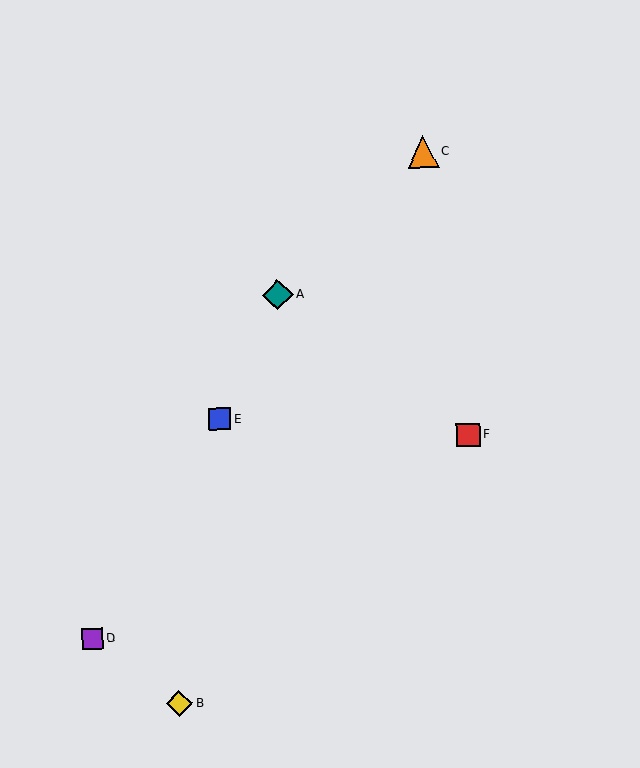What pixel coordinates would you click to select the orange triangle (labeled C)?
Click at (423, 152) to select the orange triangle C.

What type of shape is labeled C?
Shape C is an orange triangle.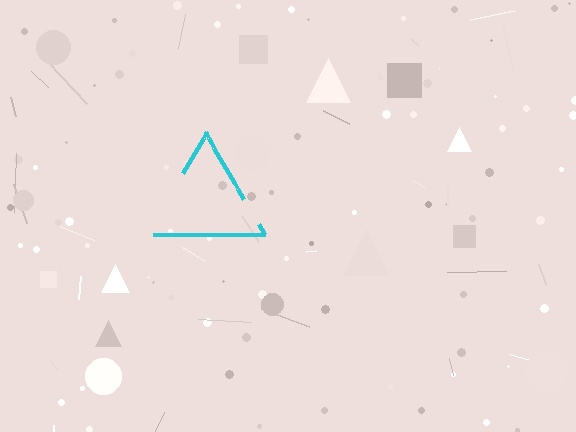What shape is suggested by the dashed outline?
The dashed outline suggests a triangle.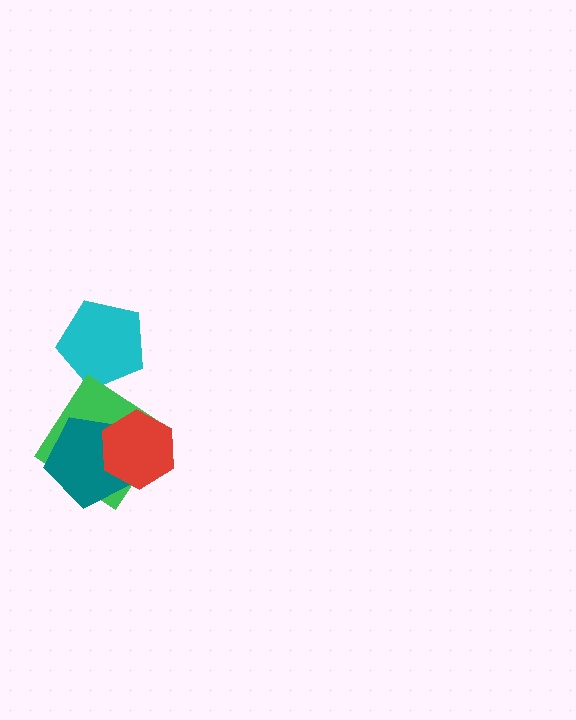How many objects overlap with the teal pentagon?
2 objects overlap with the teal pentagon.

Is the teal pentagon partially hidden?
Yes, it is partially covered by another shape.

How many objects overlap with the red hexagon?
2 objects overlap with the red hexagon.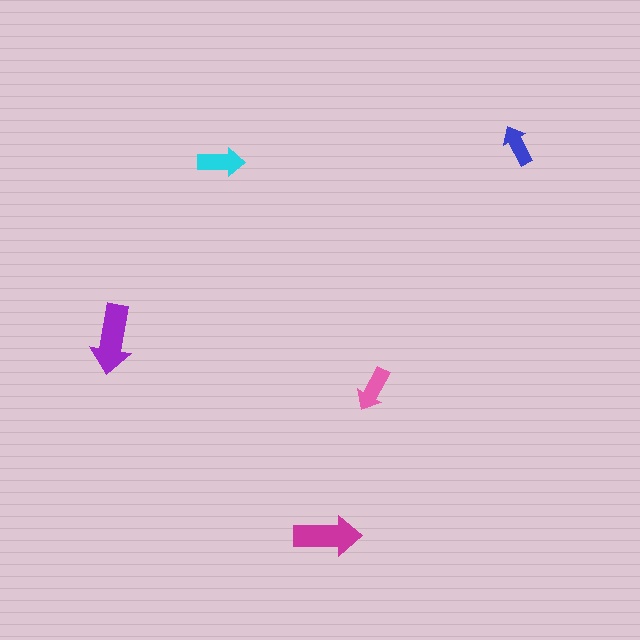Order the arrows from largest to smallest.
the purple one, the magenta one, the cyan one, the pink one, the blue one.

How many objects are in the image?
There are 5 objects in the image.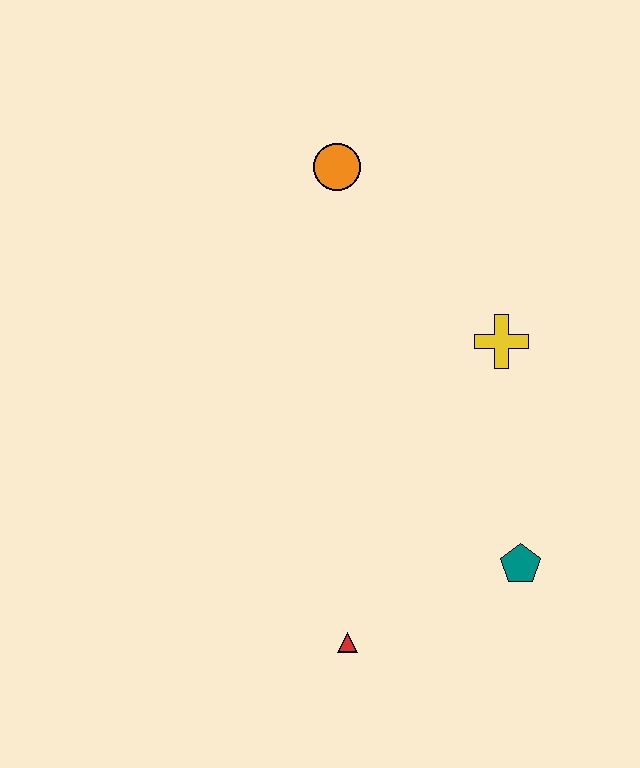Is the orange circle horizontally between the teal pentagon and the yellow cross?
No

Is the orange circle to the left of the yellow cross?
Yes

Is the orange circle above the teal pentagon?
Yes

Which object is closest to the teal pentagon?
The red triangle is closest to the teal pentagon.